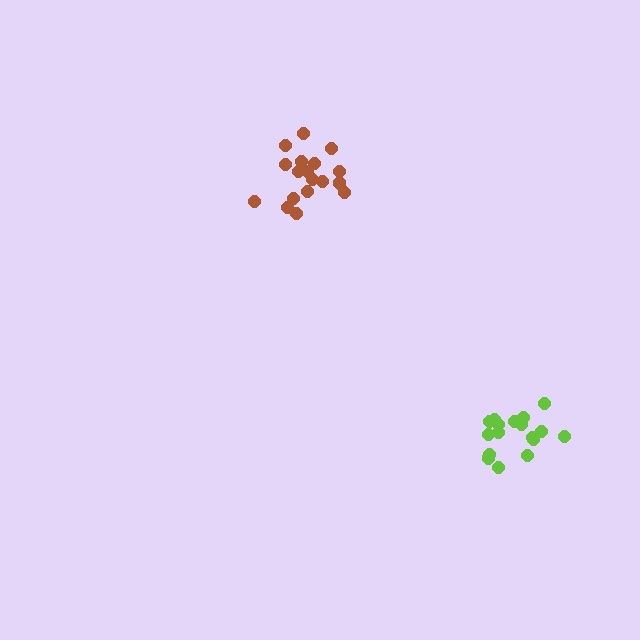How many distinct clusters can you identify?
There are 2 distinct clusters.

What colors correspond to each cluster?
The clusters are colored: brown, lime.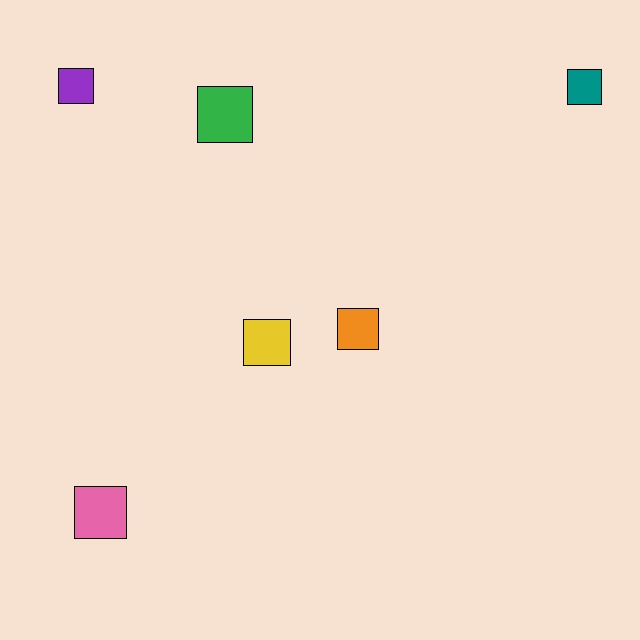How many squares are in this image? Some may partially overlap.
There are 6 squares.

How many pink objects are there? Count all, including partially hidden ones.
There is 1 pink object.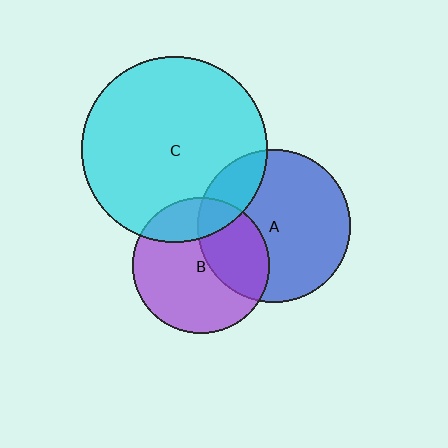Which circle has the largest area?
Circle C (cyan).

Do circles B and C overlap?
Yes.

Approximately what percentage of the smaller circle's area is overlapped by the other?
Approximately 20%.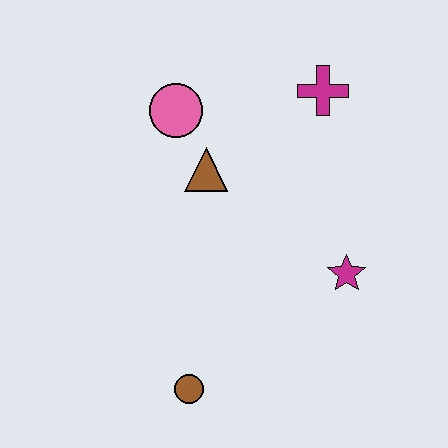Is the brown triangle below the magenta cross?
Yes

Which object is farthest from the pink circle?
The brown circle is farthest from the pink circle.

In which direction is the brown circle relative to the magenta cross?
The brown circle is below the magenta cross.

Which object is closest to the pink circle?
The brown triangle is closest to the pink circle.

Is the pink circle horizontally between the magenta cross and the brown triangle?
No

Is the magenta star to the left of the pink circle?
No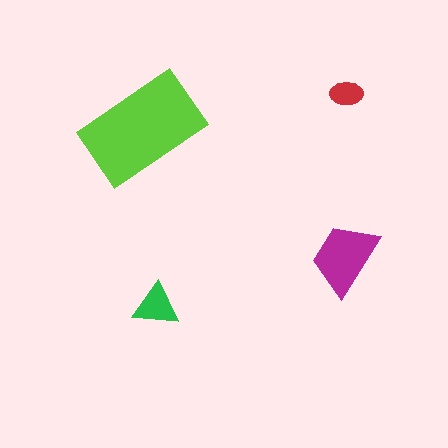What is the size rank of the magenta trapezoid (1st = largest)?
2nd.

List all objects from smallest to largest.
The red ellipse, the green triangle, the magenta trapezoid, the lime rectangle.